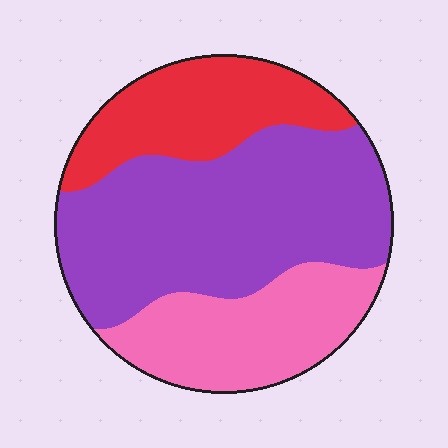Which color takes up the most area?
Purple, at roughly 50%.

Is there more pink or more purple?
Purple.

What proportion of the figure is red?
Red takes up about one quarter (1/4) of the figure.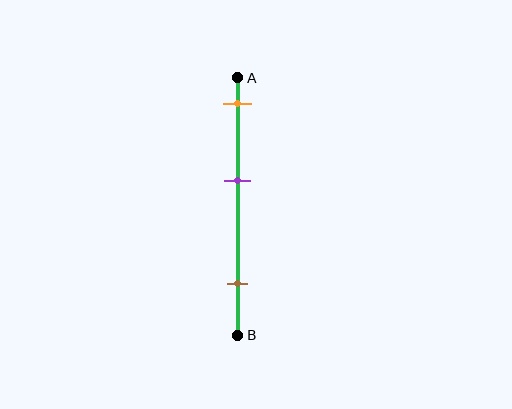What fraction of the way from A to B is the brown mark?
The brown mark is approximately 80% (0.8) of the way from A to B.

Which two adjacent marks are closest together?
The orange and purple marks are the closest adjacent pair.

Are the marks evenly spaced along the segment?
Yes, the marks are approximately evenly spaced.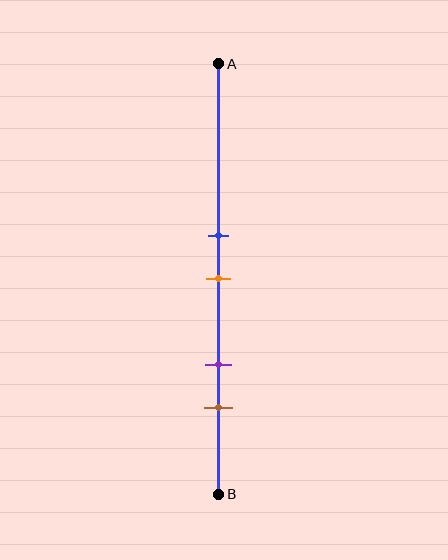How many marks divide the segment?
There are 4 marks dividing the segment.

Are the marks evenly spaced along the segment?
No, the marks are not evenly spaced.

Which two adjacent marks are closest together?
The blue and orange marks are the closest adjacent pair.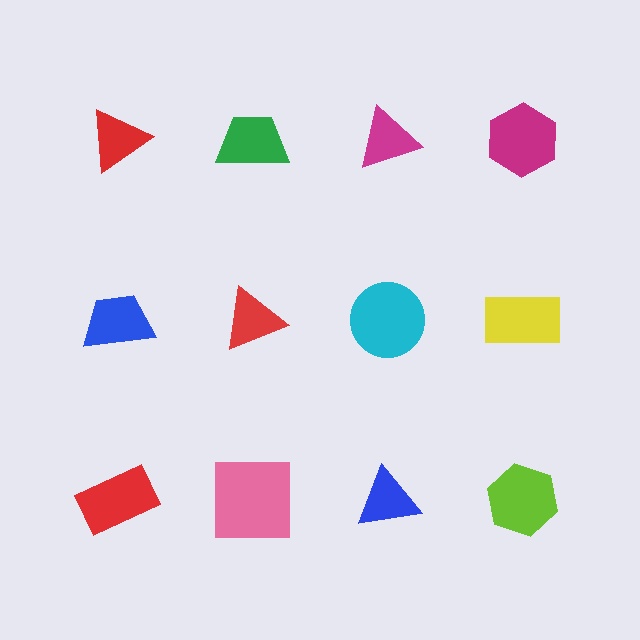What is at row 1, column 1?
A red triangle.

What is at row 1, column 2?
A green trapezoid.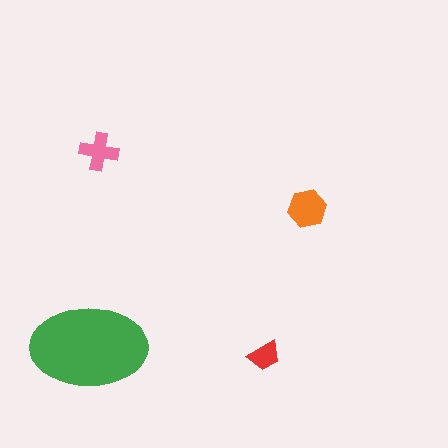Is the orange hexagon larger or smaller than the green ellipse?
Smaller.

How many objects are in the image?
There are 4 objects in the image.